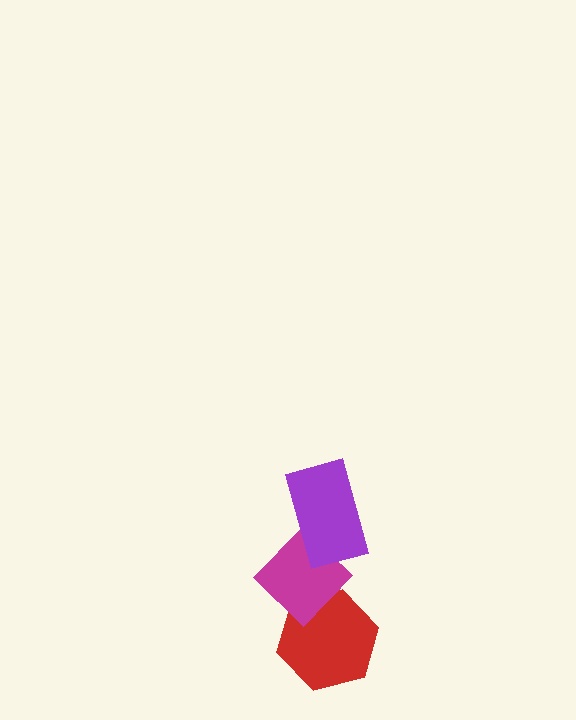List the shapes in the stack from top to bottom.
From top to bottom: the purple rectangle, the magenta diamond, the red hexagon.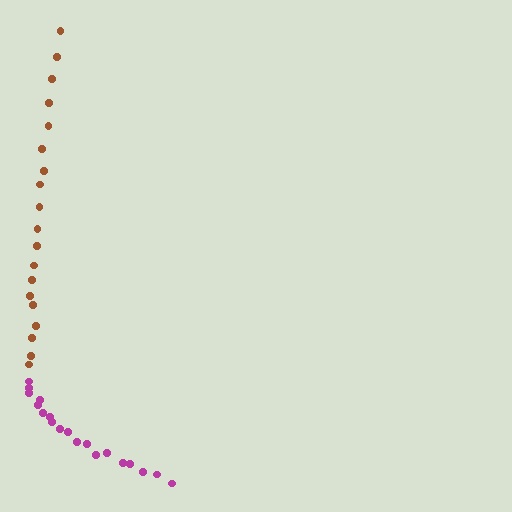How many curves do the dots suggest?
There are 2 distinct paths.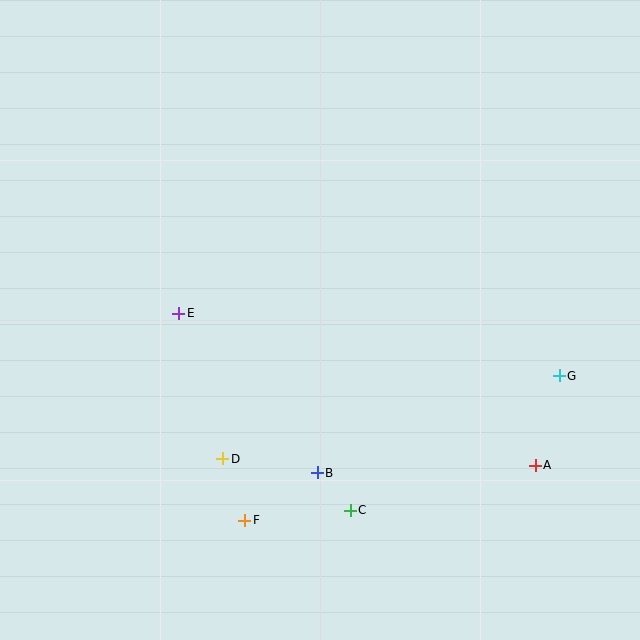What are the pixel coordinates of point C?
Point C is at (350, 510).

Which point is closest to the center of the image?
Point E at (179, 313) is closest to the center.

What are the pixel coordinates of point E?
Point E is at (179, 313).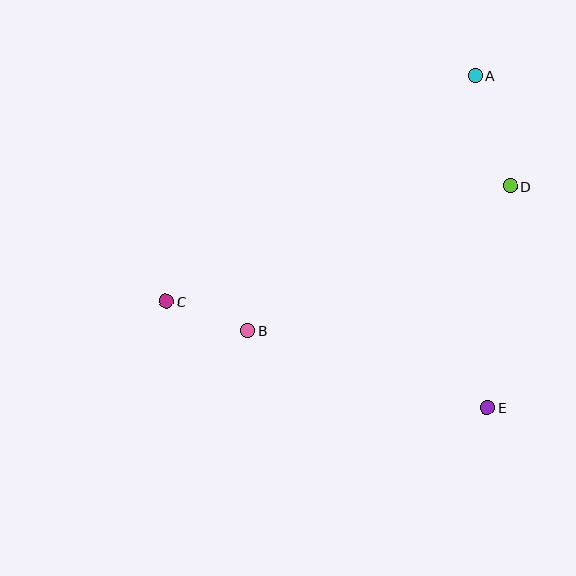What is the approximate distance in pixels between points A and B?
The distance between A and B is approximately 342 pixels.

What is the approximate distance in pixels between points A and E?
The distance between A and E is approximately 332 pixels.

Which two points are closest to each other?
Points B and C are closest to each other.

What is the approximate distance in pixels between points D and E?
The distance between D and E is approximately 222 pixels.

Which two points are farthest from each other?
Points A and C are farthest from each other.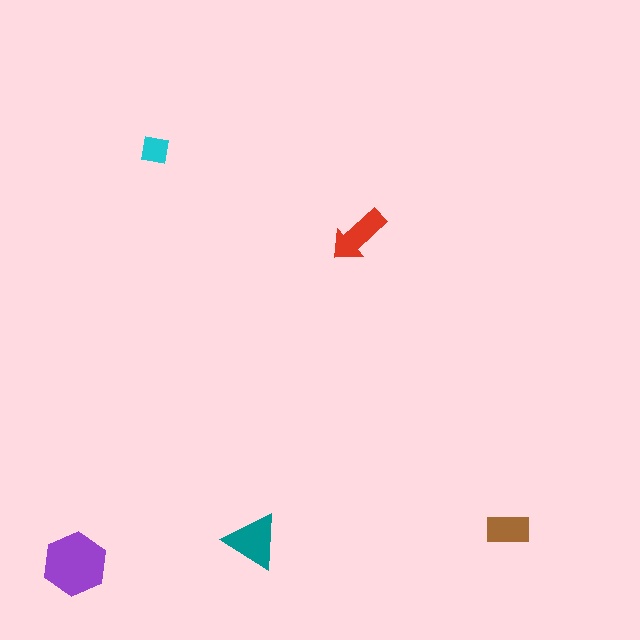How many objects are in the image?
There are 5 objects in the image.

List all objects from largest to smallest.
The purple hexagon, the teal triangle, the red arrow, the brown rectangle, the cyan square.